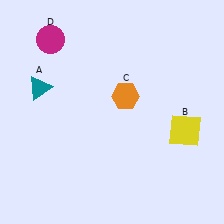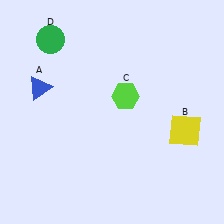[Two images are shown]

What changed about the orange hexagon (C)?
In Image 1, C is orange. In Image 2, it changed to lime.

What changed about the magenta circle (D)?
In Image 1, D is magenta. In Image 2, it changed to green.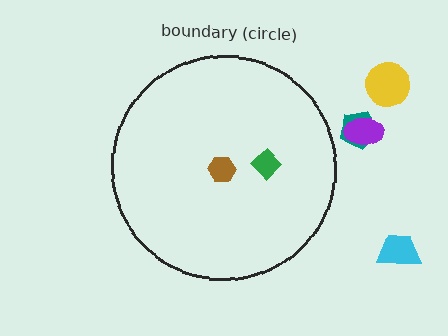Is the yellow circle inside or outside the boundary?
Outside.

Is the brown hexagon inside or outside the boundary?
Inside.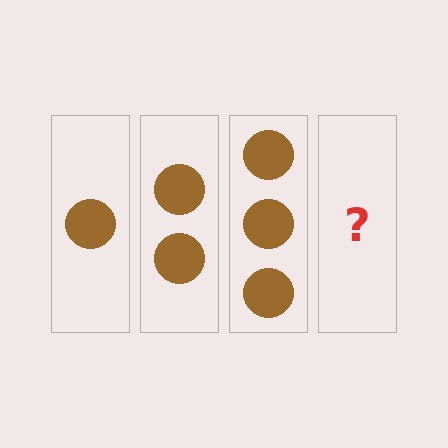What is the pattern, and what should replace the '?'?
The pattern is that each step adds one more circle. The '?' should be 4 circles.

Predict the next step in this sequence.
The next step is 4 circles.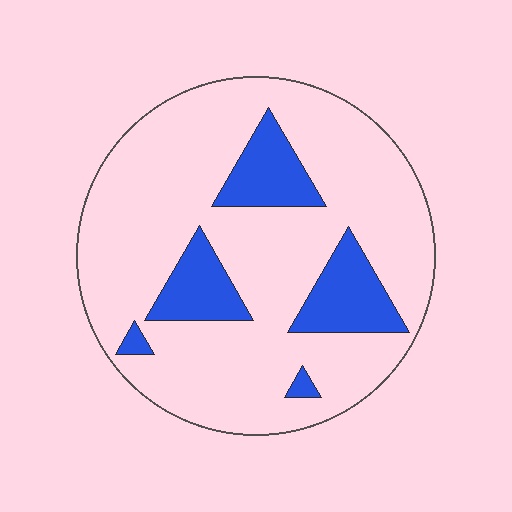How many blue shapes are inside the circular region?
5.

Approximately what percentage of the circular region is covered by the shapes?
Approximately 20%.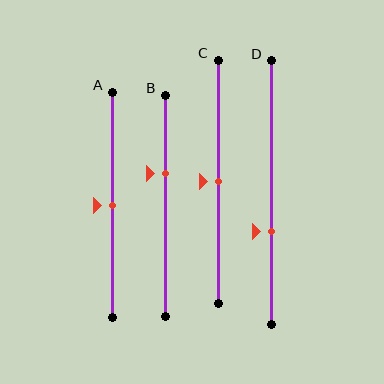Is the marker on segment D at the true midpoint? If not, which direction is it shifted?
No, the marker on segment D is shifted downward by about 15% of the segment length.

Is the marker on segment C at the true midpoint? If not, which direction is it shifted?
Yes, the marker on segment C is at the true midpoint.